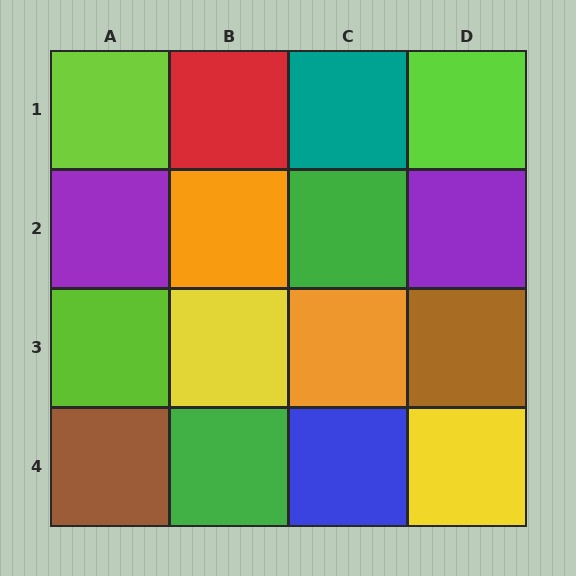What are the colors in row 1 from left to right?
Lime, red, teal, lime.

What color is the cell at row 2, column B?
Orange.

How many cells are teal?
1 cell is teal.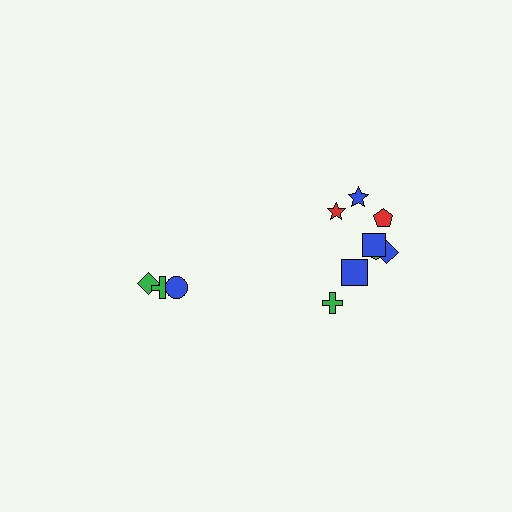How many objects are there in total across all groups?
There are 11 objects.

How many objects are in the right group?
There are 8 objects.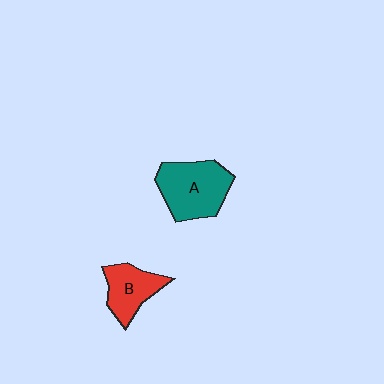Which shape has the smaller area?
Shape B (red).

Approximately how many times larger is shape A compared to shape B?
Approximately 1.5 times.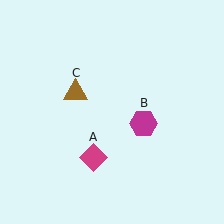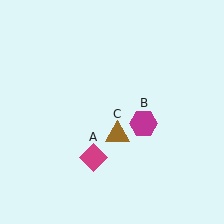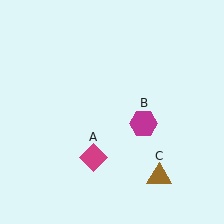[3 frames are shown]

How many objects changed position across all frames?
1 object changed position: brown triangle (object C).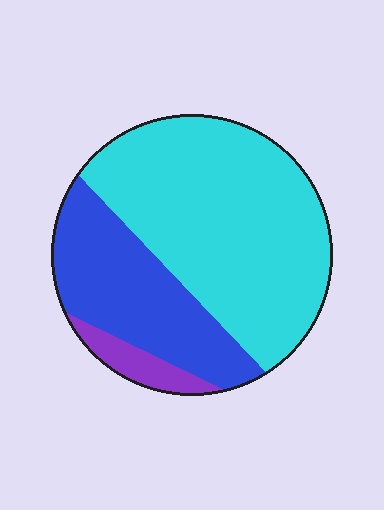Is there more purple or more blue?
Blue.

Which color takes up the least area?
Purple, at roughly 5%.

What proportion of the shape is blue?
Blue takes up about one third (1/3) of the shape.